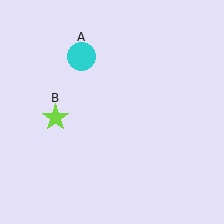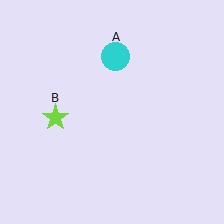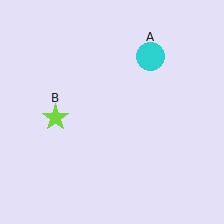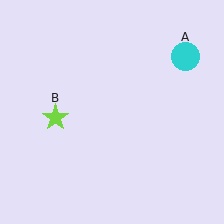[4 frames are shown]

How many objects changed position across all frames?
1 object changed position: cyan circle (object A).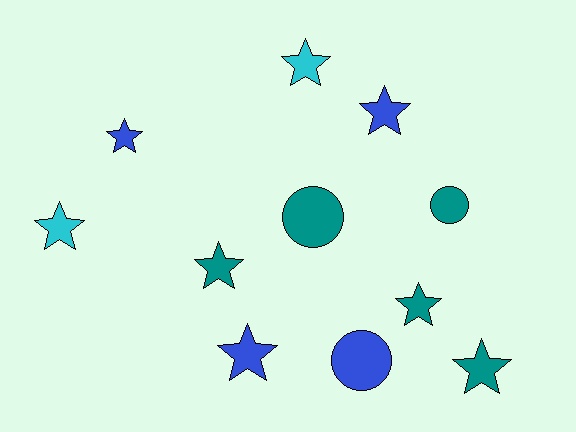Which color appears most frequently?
Teal, with 5 objects.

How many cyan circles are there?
There are no cyan circles.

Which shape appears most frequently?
Star, with 8 objects.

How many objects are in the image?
There are 11 objects.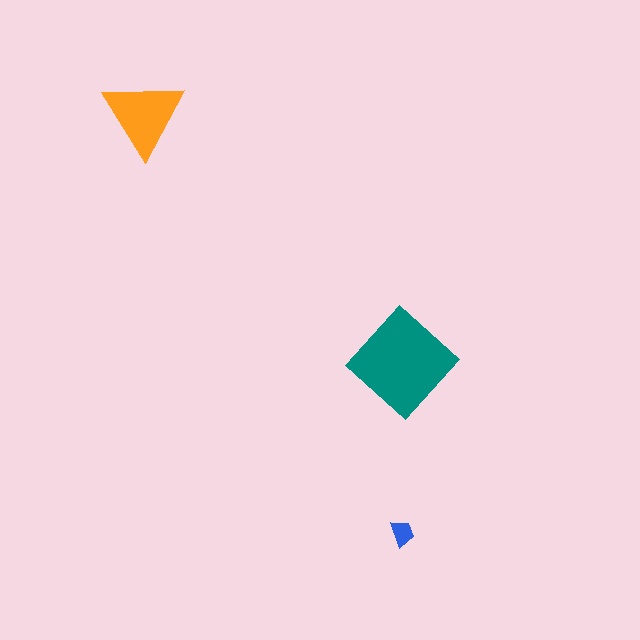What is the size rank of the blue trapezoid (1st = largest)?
3rd.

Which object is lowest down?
The blue trapezoid is bottommost.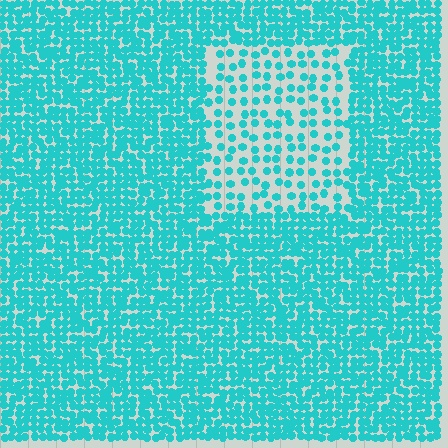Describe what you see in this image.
The image contains small cyan elements arranged at two different densities. A rectangle-shaped region is visible where the elements are less densely packed than the surrounding area.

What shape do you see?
I see a rectangle.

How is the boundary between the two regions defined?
The boundary is defined by a change in element density (approximately 2.4x ratio). All elements are the same color, size, and shape.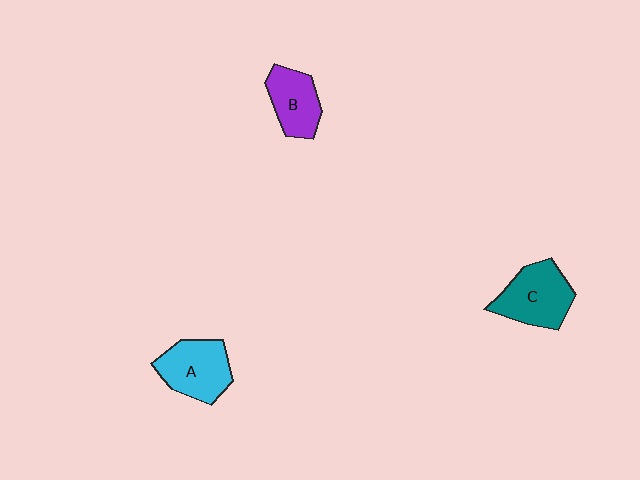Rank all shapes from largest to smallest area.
From largest to smallest: C (teal), A (cyan), B (purple).